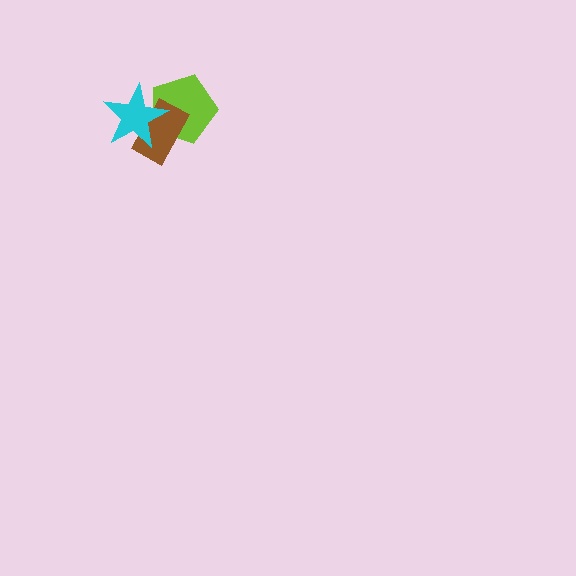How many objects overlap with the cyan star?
2 objects overlap with the cyan star.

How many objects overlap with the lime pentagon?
2 objects overlap with the lime pentagon.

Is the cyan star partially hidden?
No, no other shape covers it.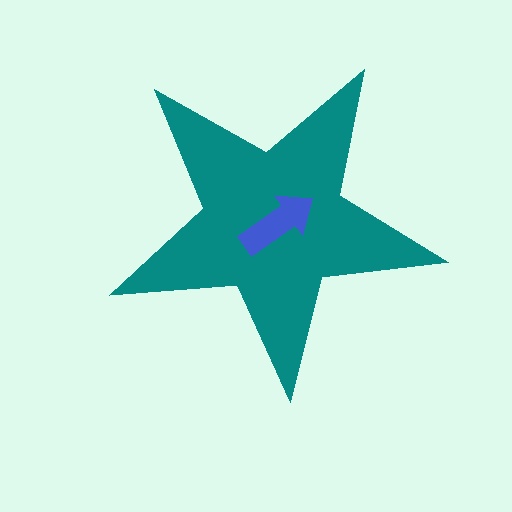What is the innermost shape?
The blue arrow.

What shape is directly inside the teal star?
The blue arrow.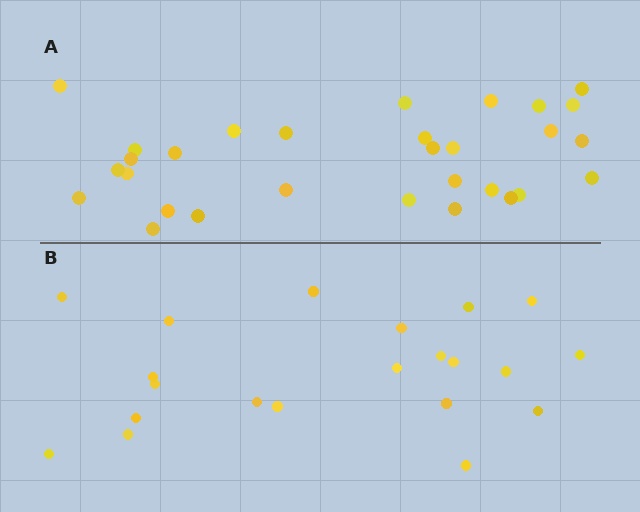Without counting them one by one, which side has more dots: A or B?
Region A (the top region) has more dots.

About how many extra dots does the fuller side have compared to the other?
Region A has roughly 8 or so more dots than region B.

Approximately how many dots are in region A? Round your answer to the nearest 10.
About 30 dots.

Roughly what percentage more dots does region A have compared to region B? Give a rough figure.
About 45% more.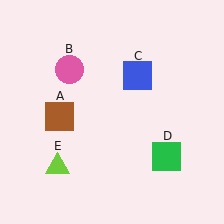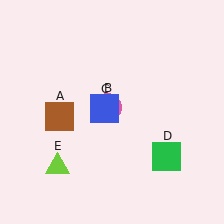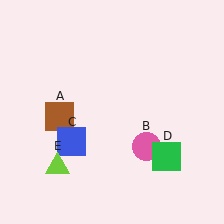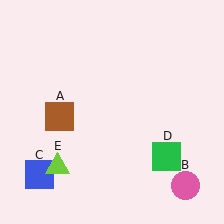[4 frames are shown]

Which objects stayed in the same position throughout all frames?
Brown square (object A) and green square (object D) and lime triangle (object E) remained stationary.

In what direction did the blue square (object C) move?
The blue square (object C) moved down and to the left.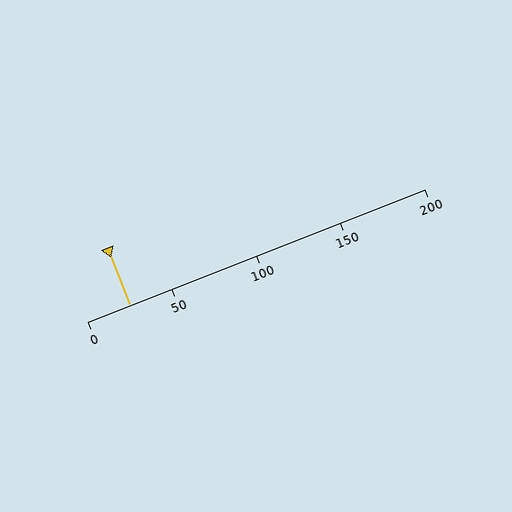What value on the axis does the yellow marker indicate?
The marker indicates approximately 25.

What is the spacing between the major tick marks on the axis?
The major ticks are spaced 50 apart.